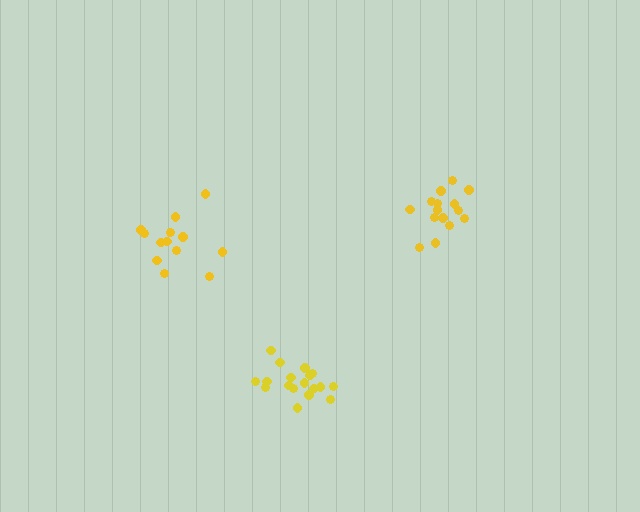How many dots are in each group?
Group 1: 18 dots, Group 2: 13 dots, Group 3: 15 dots (46 total).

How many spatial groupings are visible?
There are 3 spatial groupings.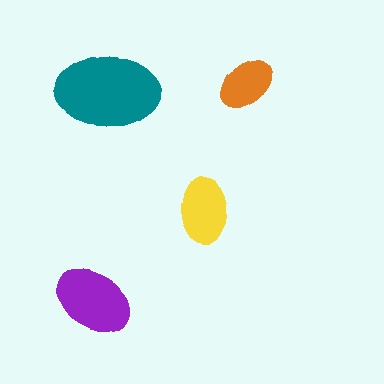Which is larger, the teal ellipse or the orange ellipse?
The teal one.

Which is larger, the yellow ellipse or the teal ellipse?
The teal one.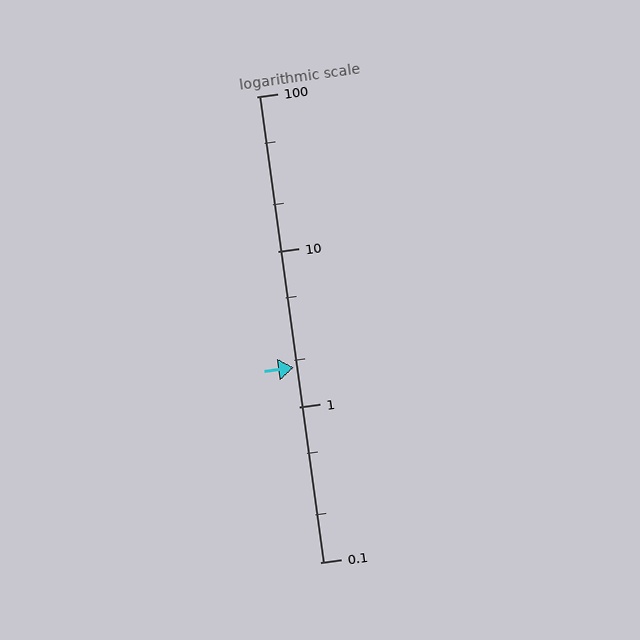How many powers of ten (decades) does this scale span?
The scale spans 3 decades, from 0.1 to 100.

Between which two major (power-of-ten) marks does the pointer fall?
The pointer is between 1 and 10.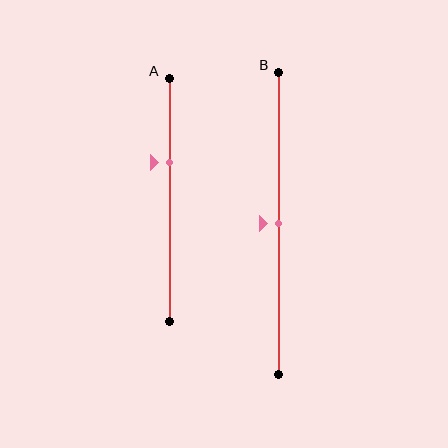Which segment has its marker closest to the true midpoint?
Segment B has its marker closest to the true midpoint.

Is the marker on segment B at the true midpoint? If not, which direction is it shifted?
Yes, the marker on segment B is at the true midpoint.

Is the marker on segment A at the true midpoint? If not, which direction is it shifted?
No, the marker on segment A is shifted upward by about 15% of the segment length.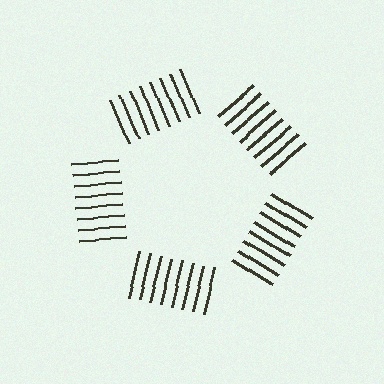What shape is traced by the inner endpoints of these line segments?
An illusory pentagon — the line segments terminate on its edges but no continuous stroke is drawn.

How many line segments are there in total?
40 — 8 along each of the 5 edges.